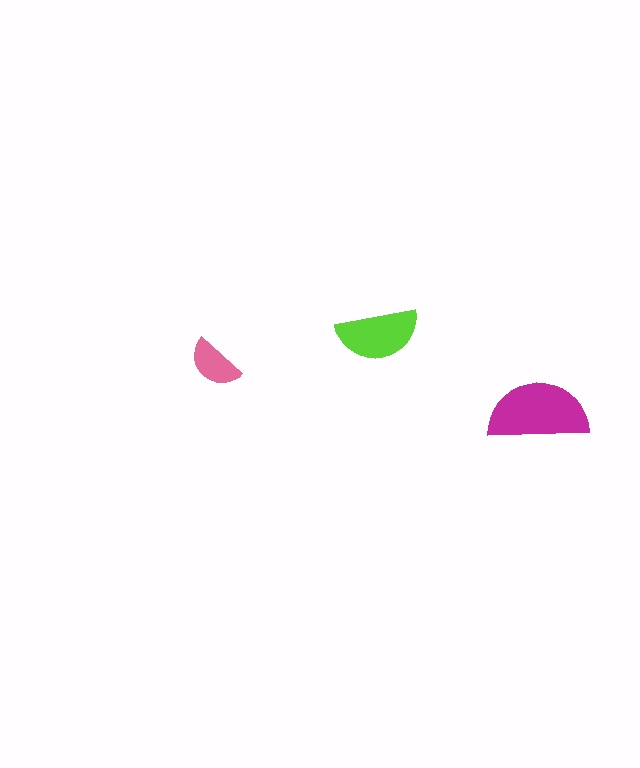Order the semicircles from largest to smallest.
the magenta one, the lime one, the pink one.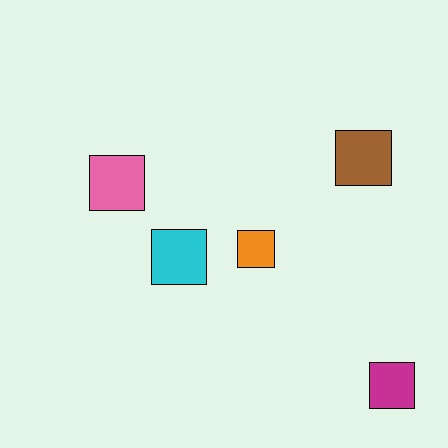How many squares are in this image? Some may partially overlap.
There are 5 squares.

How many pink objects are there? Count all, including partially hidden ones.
There is 1 pink object.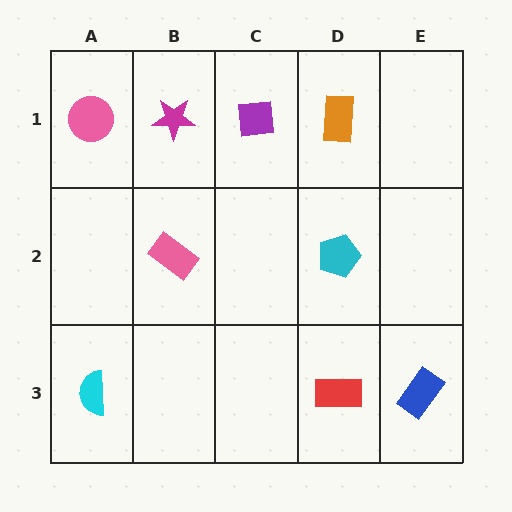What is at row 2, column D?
A cyan pentagon.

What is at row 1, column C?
A purple square.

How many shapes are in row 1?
4 shapes.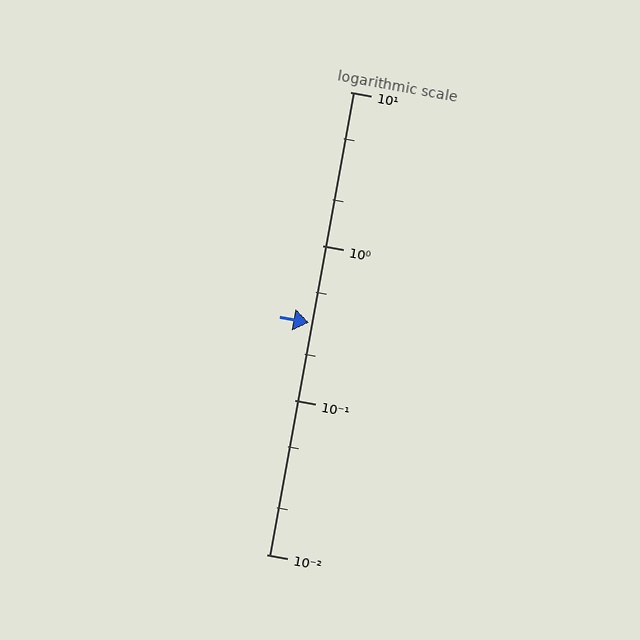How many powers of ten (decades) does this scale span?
The scale spans 3 decades, from 0.01 to 10.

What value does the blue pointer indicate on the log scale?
The pointer indicates approximately 0.32.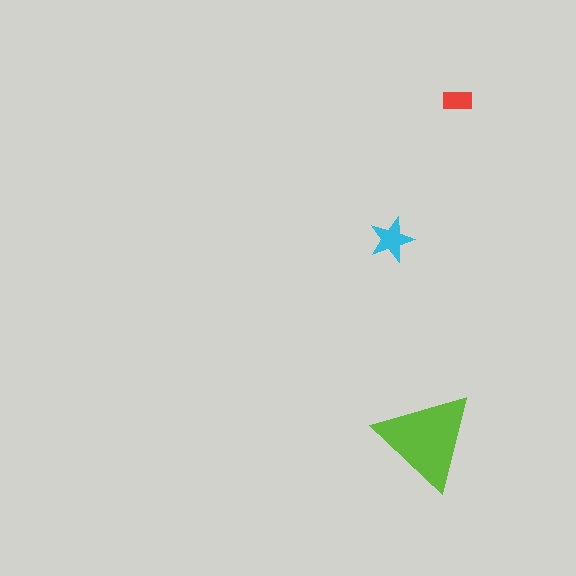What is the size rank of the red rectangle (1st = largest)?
3rd.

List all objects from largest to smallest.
The lime triangle, the cyan star, the red rectangle.